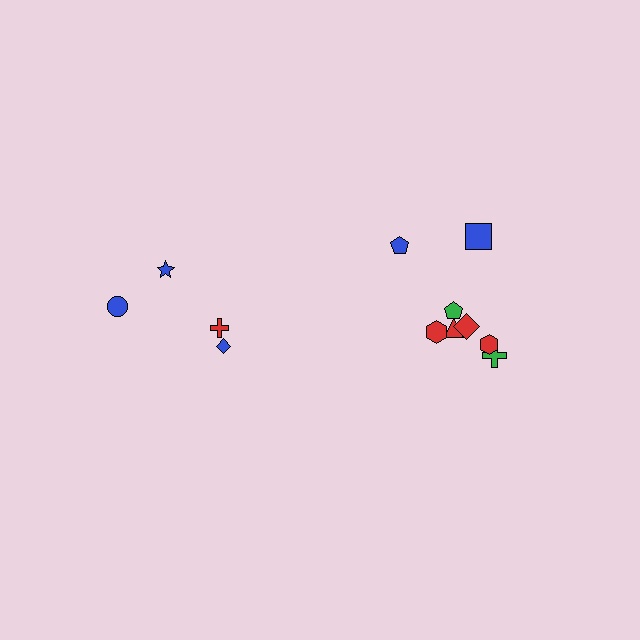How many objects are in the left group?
There are 4 objects.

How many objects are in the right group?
There are 8 objects.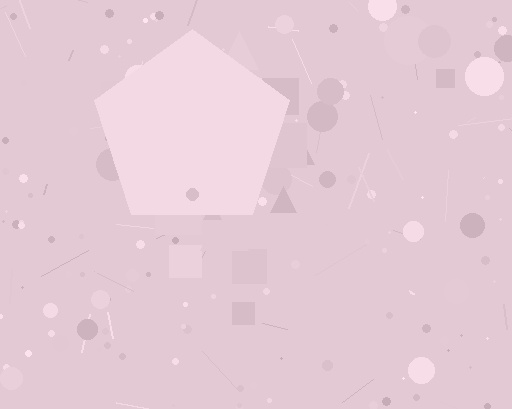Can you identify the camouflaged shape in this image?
The camouflaged shape is a pentagon.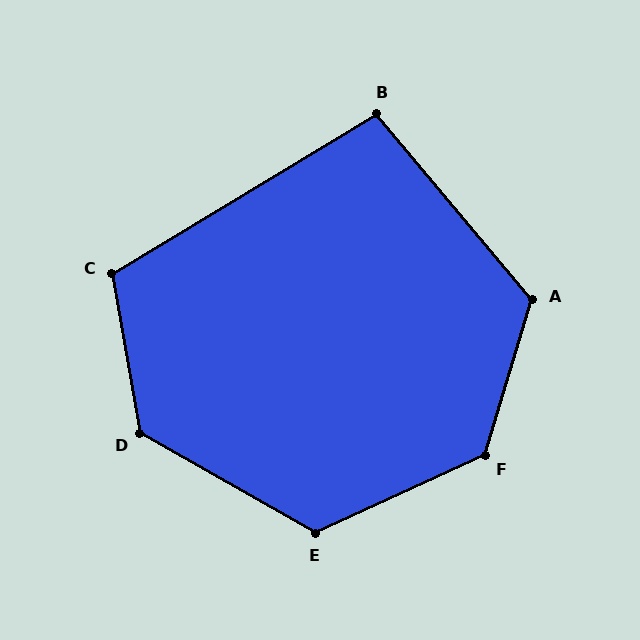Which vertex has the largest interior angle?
F, at approximately 132 degrees.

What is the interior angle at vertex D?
Approximately 129 degrees (obtuse).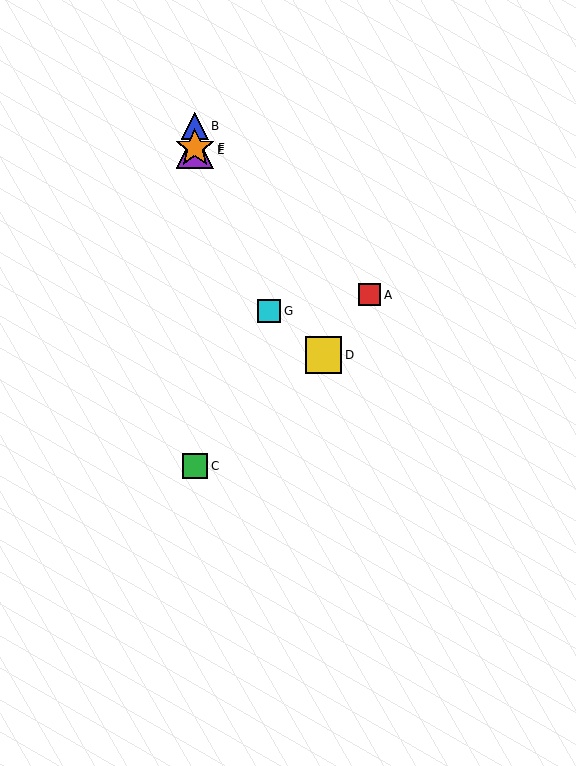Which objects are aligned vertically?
Objects B, C, E, F are aligned vertically.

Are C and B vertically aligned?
Yes, both are at x≈195.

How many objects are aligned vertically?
4 objects (B, C, E, F) are aligned vertically.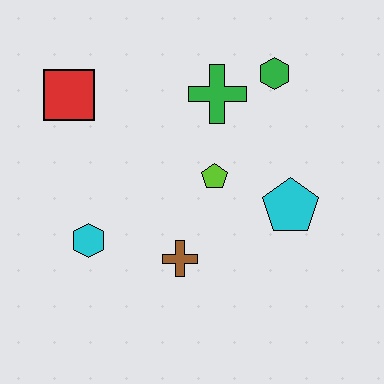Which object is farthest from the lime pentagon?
The red square is farthest from the lime pentagon.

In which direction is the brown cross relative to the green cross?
The brown cross is below the green cross.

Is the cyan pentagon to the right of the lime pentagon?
Yes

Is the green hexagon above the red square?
Yes